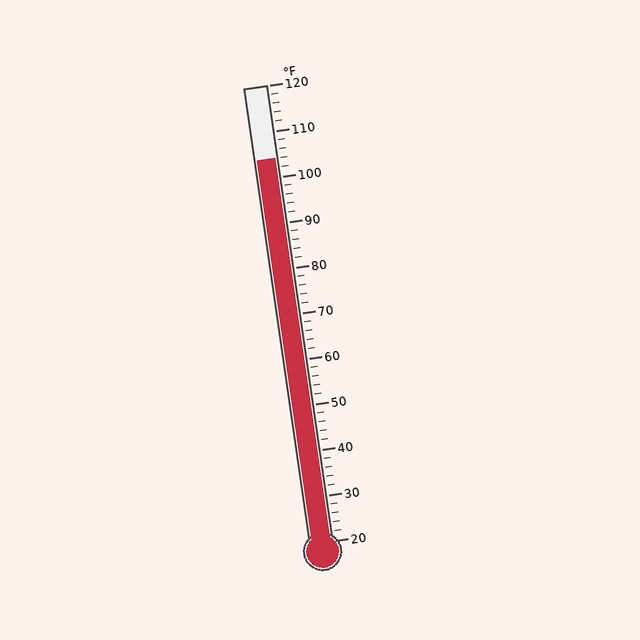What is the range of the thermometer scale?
The thermometer scale ranges from 20°F to 120°F.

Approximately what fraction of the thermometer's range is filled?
The thermometer is filled to approximately 85% of its range.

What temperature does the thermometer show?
The thermometer shows approximately 104°F.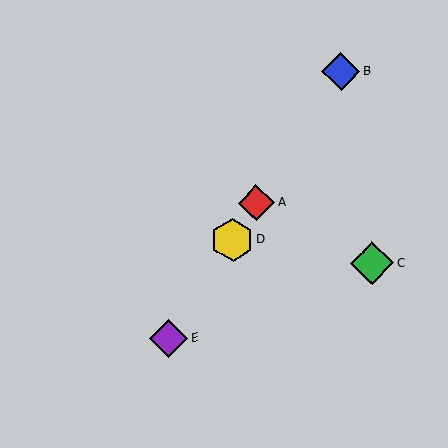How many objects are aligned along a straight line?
4 objects (A, B, D, E) are aligned along a straight line.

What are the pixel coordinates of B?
Object B is at (341, 71).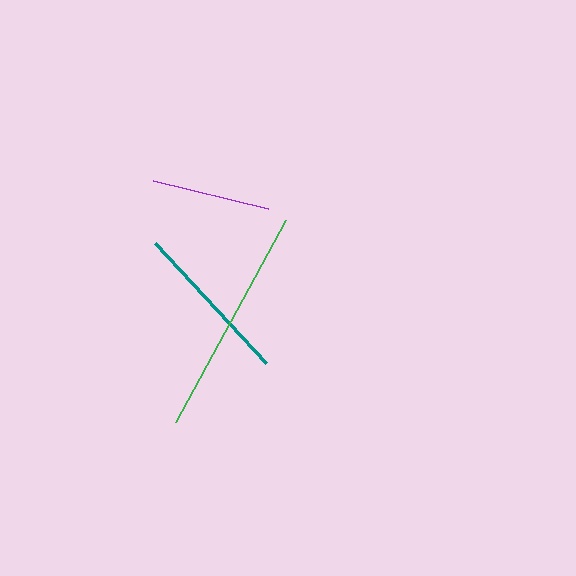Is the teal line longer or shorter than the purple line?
The teal line is longer than the purple line.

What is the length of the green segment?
The green segment is approximately 230 pixels long.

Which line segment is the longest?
The green line is the longest at approximately 230 pixels.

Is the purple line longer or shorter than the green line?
The green line is longer than the purple line.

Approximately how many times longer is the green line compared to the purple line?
The green line is approximately 1.9 times the length of the purple line.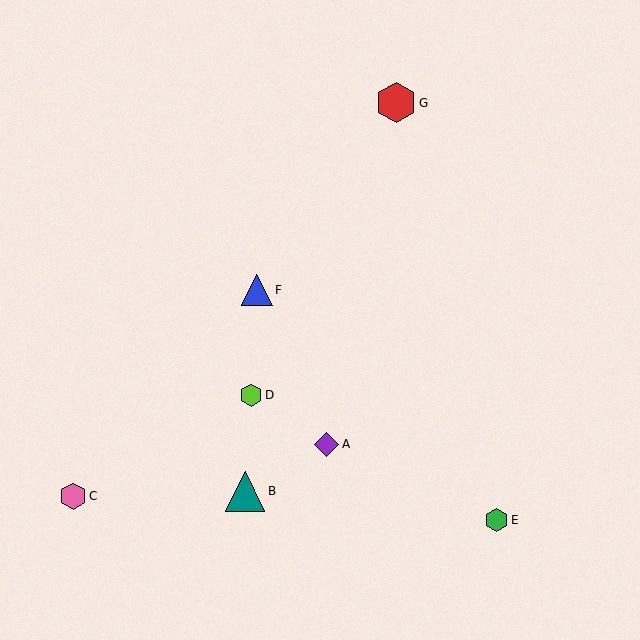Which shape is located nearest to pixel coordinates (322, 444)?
The purple diamond (labeled A) at (326, 444) is nearest to that location.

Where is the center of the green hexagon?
The center of the green hexagon is at (496, 520).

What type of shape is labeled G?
Shape G is a red hexagon.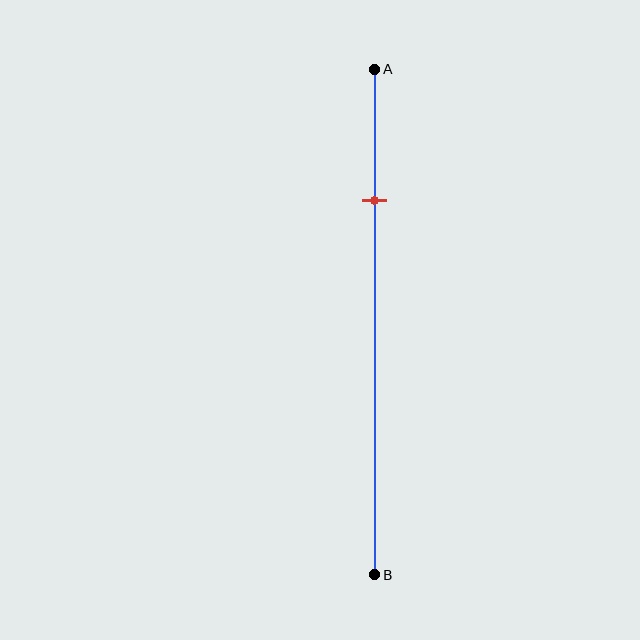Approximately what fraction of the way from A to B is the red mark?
The red mark is approximately 25% of the way from A to B.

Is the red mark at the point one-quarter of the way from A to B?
Yes, the mark is approximately at the one-quarter point.